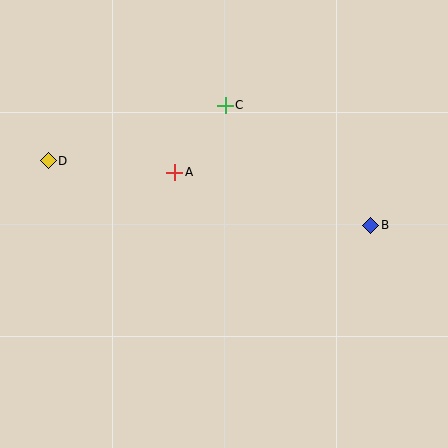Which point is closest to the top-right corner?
Point B is closest to the top-right corner.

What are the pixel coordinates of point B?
Point B is at (371, 225).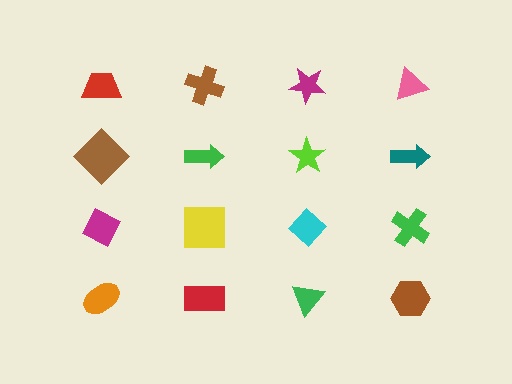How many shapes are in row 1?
4 shapes.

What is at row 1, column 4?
A pink triangle.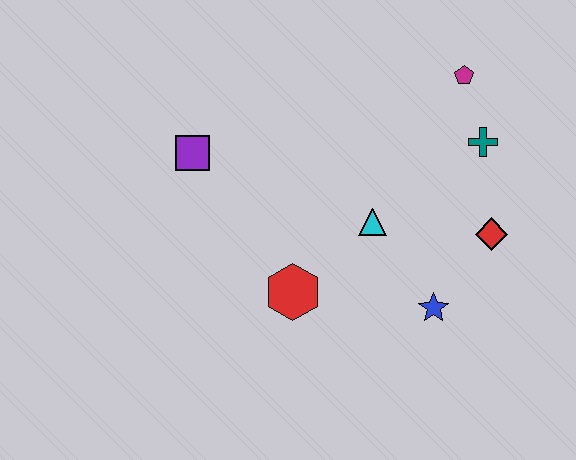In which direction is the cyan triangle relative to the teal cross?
The cyan triangle is to the left of the teal cross.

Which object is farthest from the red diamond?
The purple square is farthest from the red diamond.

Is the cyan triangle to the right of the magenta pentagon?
No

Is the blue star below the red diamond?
Yes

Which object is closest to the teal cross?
The magenta pentagon is closest to the teal cross.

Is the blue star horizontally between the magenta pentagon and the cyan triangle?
Yes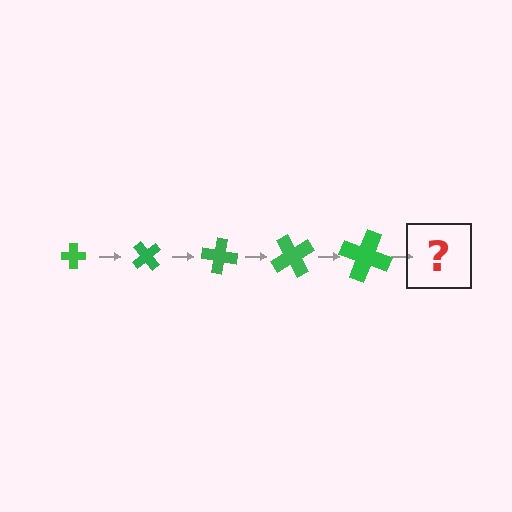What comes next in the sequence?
The next element should be a cross, larger than the previous one and rotated 250 degrees from the start.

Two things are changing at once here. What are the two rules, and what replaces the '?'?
The two rules are that the cross grows larger each step and it rotates 50 degrees each step. The '?' should be a cross, larger than the previous one and rotated 250 degrees from the start.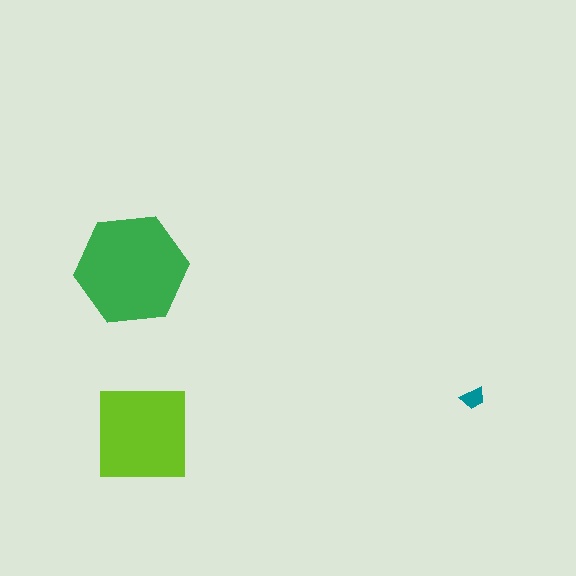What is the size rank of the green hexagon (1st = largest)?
1st.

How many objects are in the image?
There are 3 objects in the image.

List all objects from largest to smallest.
The green hexagon, the lime square, the teal trapezoid.